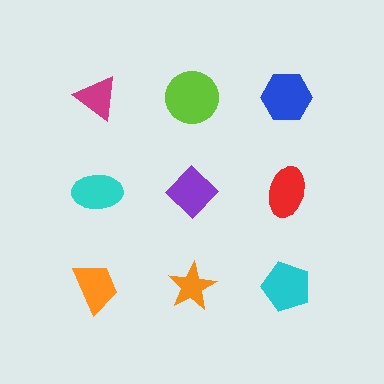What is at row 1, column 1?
A magenta triangle.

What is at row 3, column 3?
A cyan pentagon.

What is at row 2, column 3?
A red ellipse.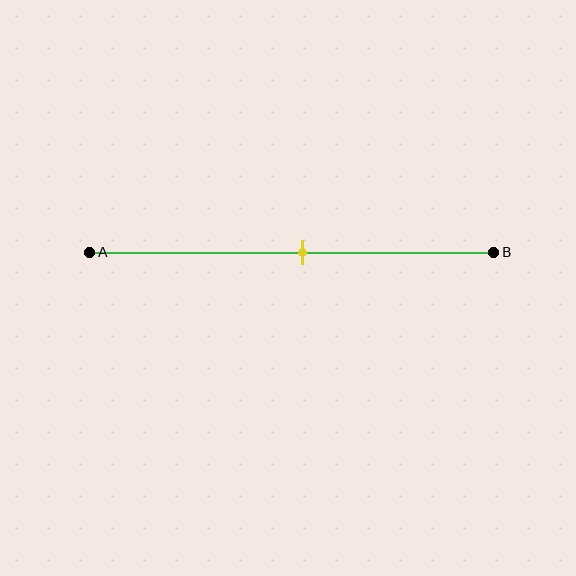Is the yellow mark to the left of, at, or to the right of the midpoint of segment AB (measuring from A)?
The yellow mark is approximately at the midpoint of segment AB.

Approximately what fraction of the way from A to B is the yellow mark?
The yellow mark is approximately 55% of the way from A to B.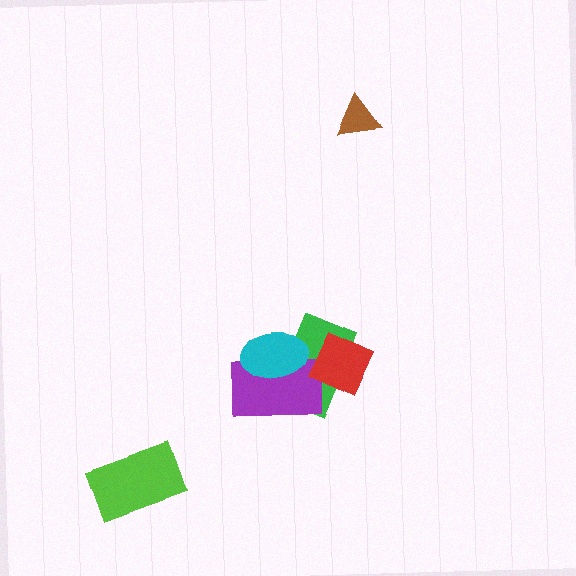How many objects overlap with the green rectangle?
3 objects overlap with the green rectangle.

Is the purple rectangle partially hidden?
Yes, it is partially covered by another shape.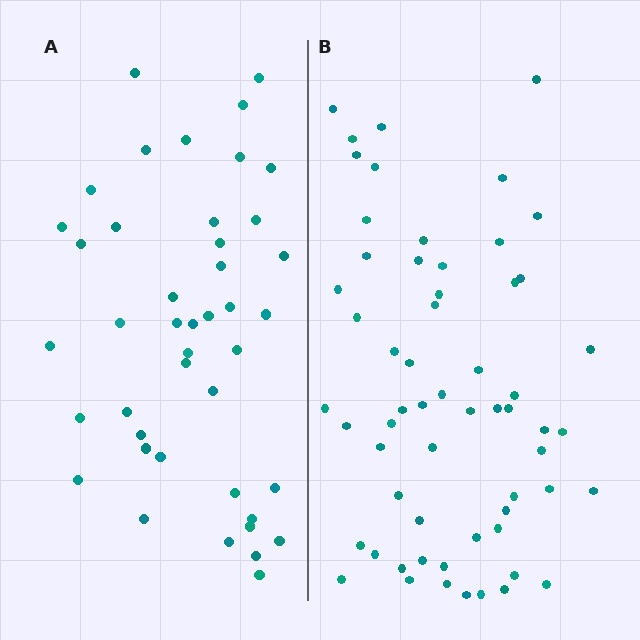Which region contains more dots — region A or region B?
Region B (the right region) has more dots.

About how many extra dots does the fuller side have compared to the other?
Region B has approximately 15 more dots than region A.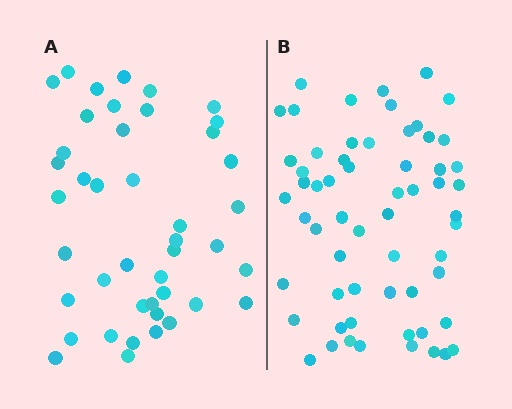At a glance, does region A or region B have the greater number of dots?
Region B (the right region) has more dots.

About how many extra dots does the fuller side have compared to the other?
Region B has approximately 15 more dots than region A.